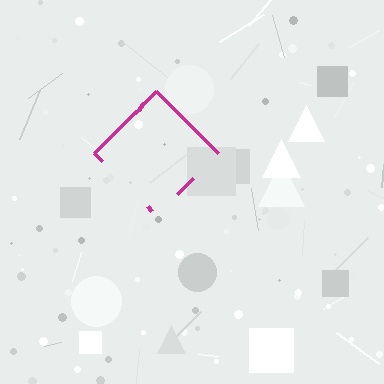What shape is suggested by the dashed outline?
The dashed outline suggests a diamond.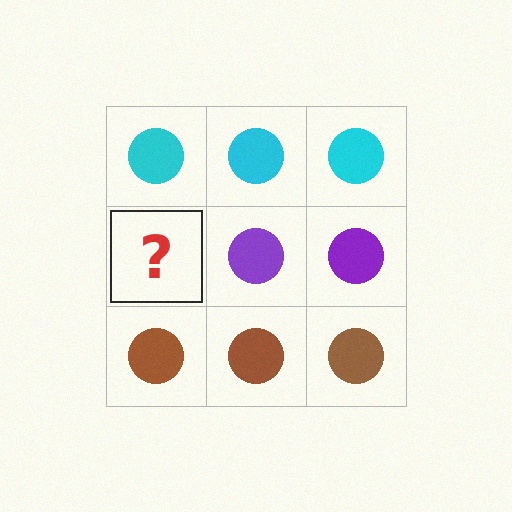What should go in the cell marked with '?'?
The missing cell should contain a purple circle.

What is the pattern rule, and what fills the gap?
The rule is that each row has a consistent color. The gap should be filled with a purple circle.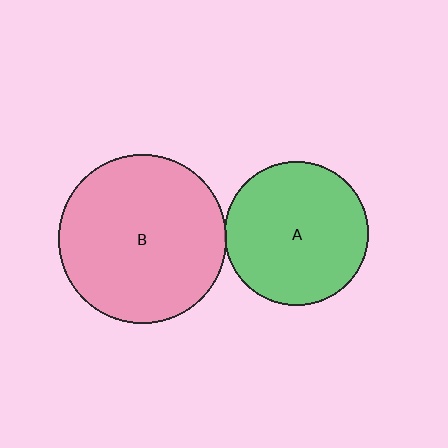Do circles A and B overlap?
Yes.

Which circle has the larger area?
Circle B (pink).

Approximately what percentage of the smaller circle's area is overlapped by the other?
Approximately 5%.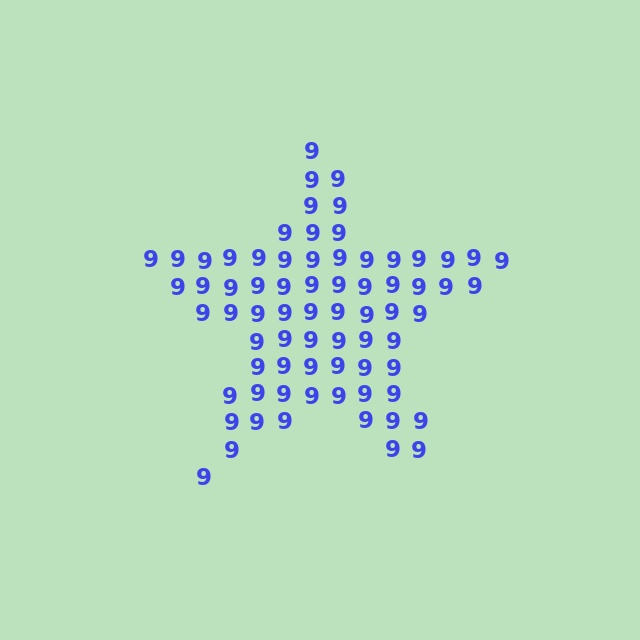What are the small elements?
The small elements are digit 9's.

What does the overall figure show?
The overall figure shows a star.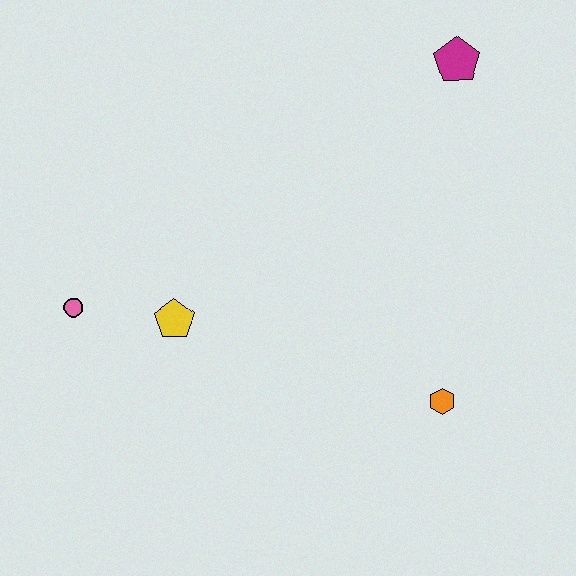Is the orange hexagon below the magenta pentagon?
Yes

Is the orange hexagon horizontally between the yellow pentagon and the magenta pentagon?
Yes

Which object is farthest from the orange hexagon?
The pink circle is farthest from the orange hexagon.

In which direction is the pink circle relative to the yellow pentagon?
The pink circle is to the left of the yellow pentagon.